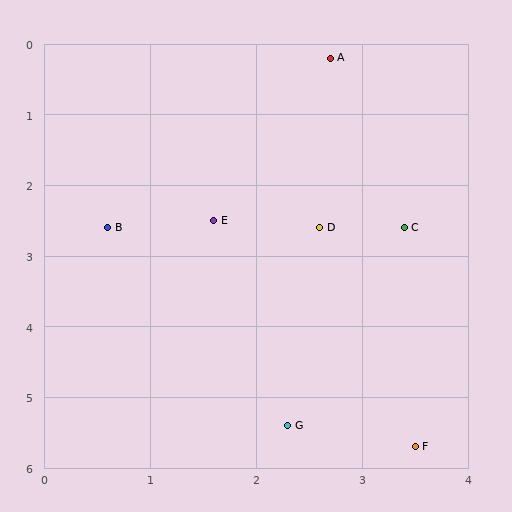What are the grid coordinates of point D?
Point D is at approximately (2.6, 2.6).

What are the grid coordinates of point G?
Point G is at approximately (2.3, 5.4).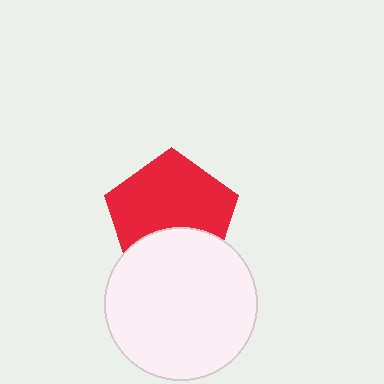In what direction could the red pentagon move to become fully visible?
The red pentagon could move up. That would shift it out from behind the white circle entirely.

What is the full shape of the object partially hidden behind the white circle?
The partially hidden object is a red pentagon.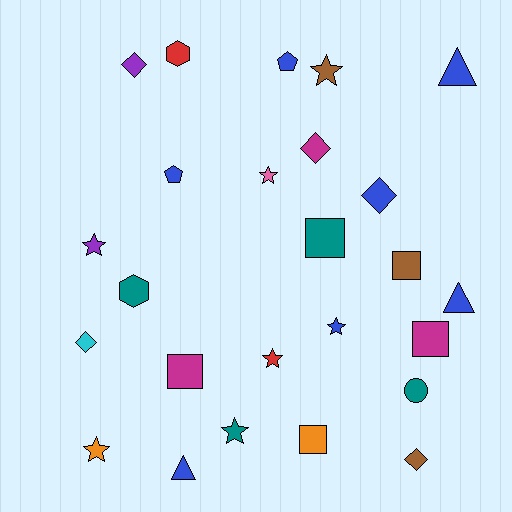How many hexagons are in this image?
There are 2 hexagons.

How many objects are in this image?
There are 25 objects.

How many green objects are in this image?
There are no green objects.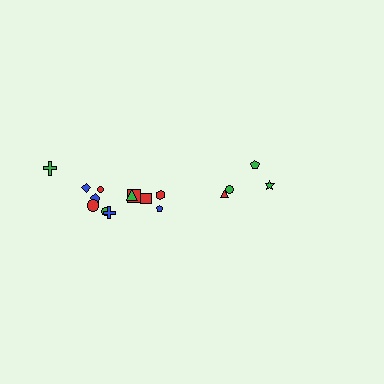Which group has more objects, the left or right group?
The left group.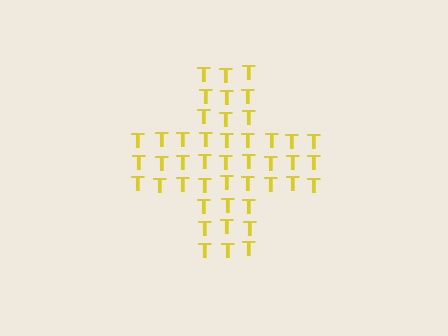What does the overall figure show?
The overall figure shows a cross.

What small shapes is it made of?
It is made of small letter T's.